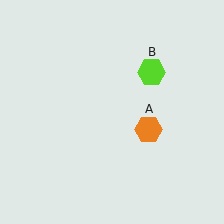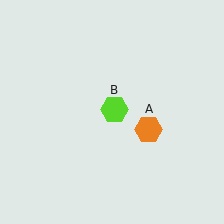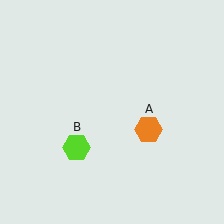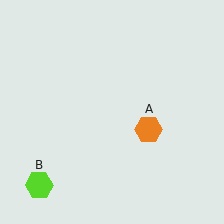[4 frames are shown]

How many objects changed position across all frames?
1 object changed position: lime hexagon (object B).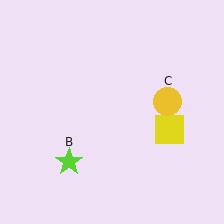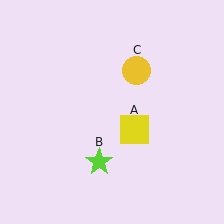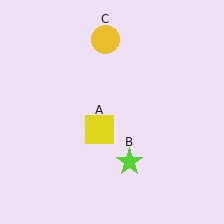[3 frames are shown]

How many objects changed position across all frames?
3 objects changed position: yellow square (object A), lime star (object B), yellow circle (object C).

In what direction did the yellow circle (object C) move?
The yellow circle (object C) moved up and to the left.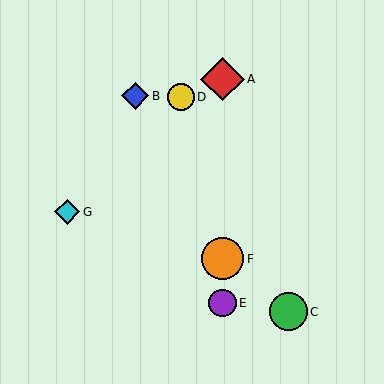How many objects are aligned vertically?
3 objects (A, E, F) are aligned vertically.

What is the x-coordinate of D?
Object D is at x≈181.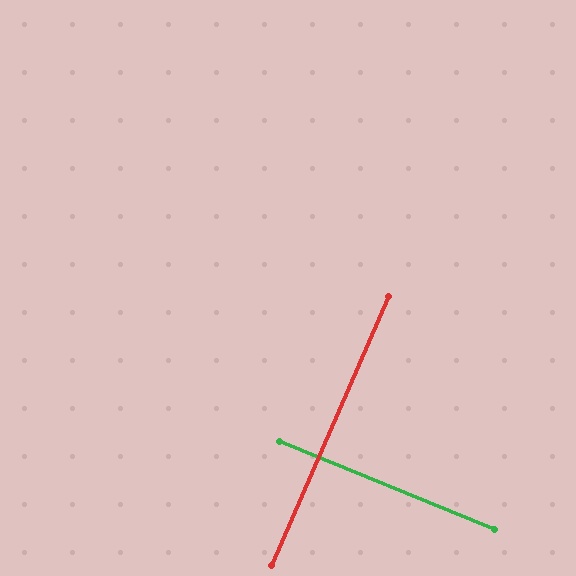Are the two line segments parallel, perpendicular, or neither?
Perpendicular — they meet at approximately 89°.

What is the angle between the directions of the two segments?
Approximately 89 degrees.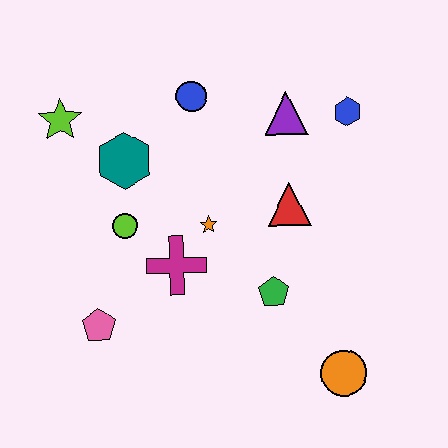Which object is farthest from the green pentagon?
The lime star is farthest from the green pentagon.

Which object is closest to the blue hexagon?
The purple triangle is closest to the blue hexagon.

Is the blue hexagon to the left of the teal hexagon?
No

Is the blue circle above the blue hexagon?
Yes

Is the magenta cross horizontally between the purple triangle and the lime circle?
Yes